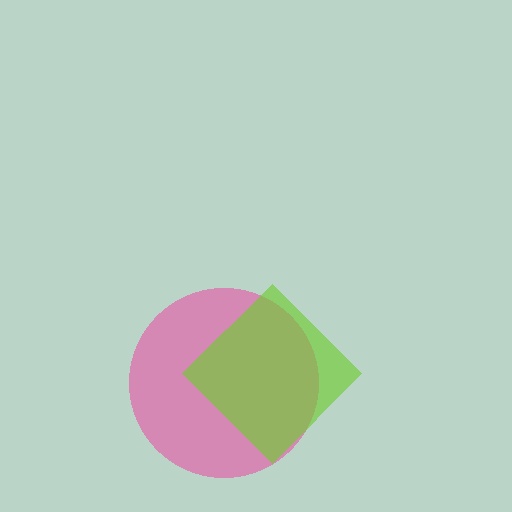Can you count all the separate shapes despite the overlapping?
Yes, there are 2 separate shapes.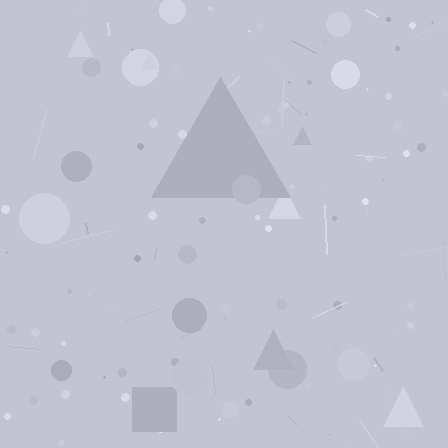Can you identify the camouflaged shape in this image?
The camouflaged shape is a triangle.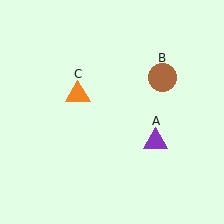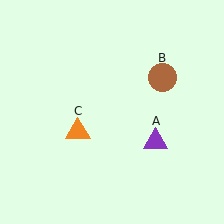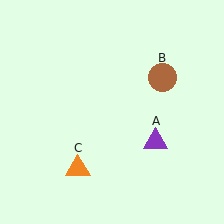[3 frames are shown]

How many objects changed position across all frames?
1 object changed position: orange triangle (object C).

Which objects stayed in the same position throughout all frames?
Purple triangle (object A) and brown circle (object B) remained stationary.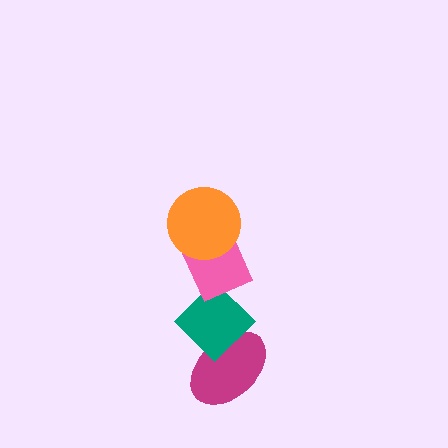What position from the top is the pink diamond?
The pink diamond is 2nd from the top.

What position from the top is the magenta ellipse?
The magenta ellipse is 4th from the top.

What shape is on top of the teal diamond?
The pink diamond is on top of the teal diamond.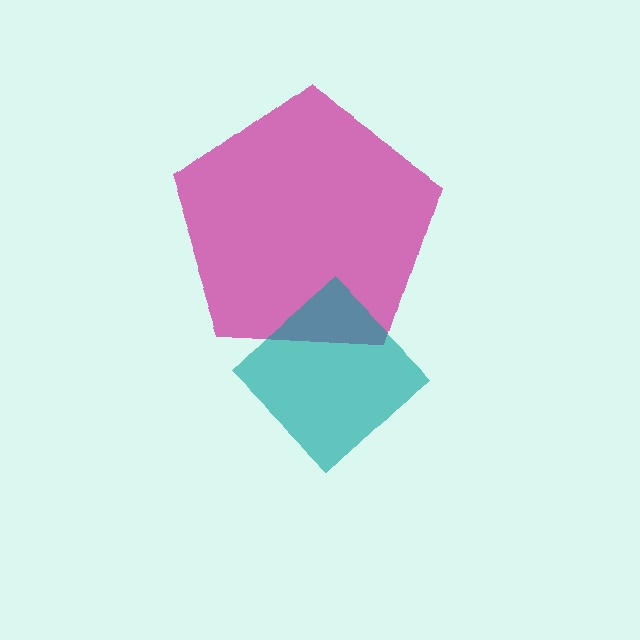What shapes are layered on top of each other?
The layered shapes are: a magenta pentagon, a teal diamond.